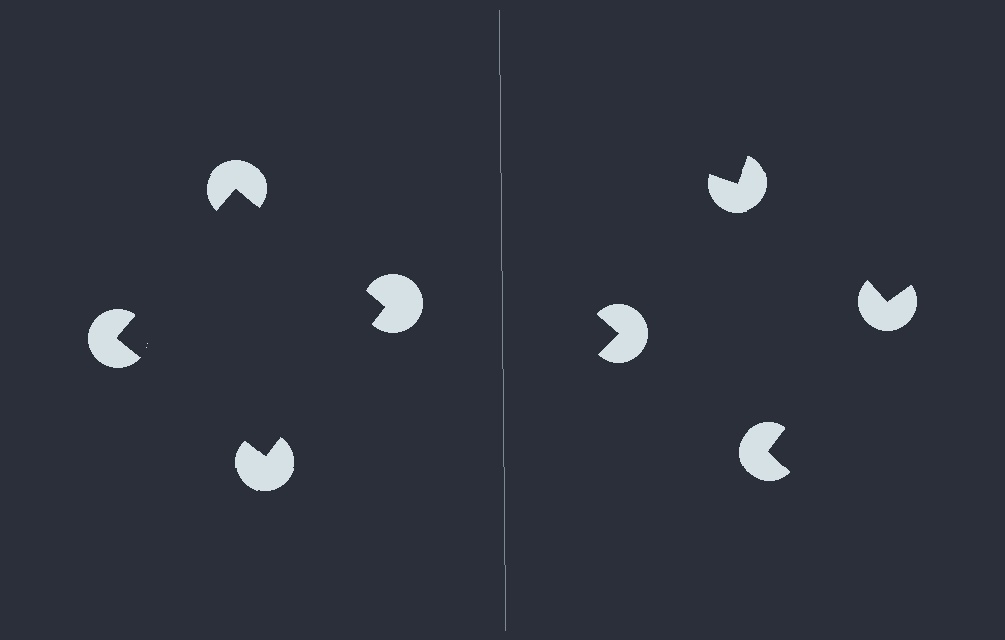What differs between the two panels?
The pac-man discs are positioned identically on both sides; only the wedge orientations differ. On the left they align to a square; on the right they are misaligned.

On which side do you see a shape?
An illusory square appears on the left side. On the right side the wedge cuts are rotated, so no coherent shape forms.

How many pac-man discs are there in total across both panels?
8 — 4 on each side.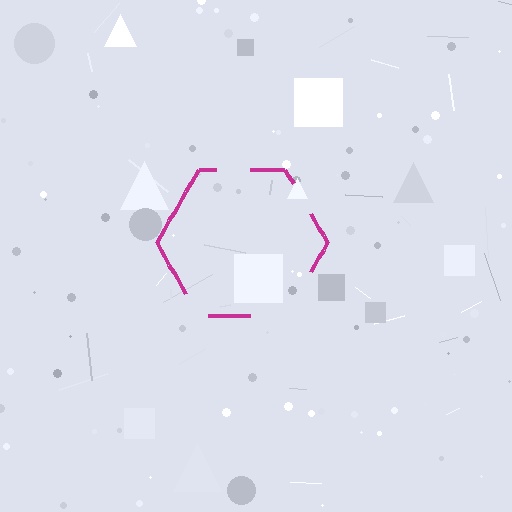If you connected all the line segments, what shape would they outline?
They would outline a hexagon.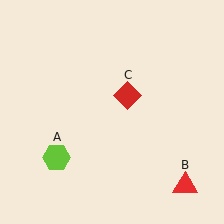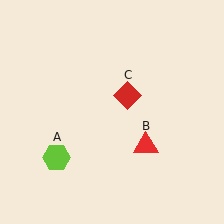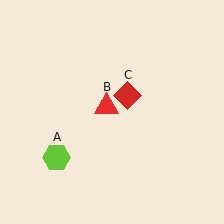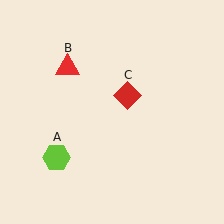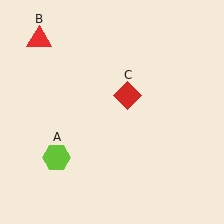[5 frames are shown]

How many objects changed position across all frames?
1 object changed position: red triangle (object B).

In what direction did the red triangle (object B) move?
The red triangle (object B) moved up and to the left.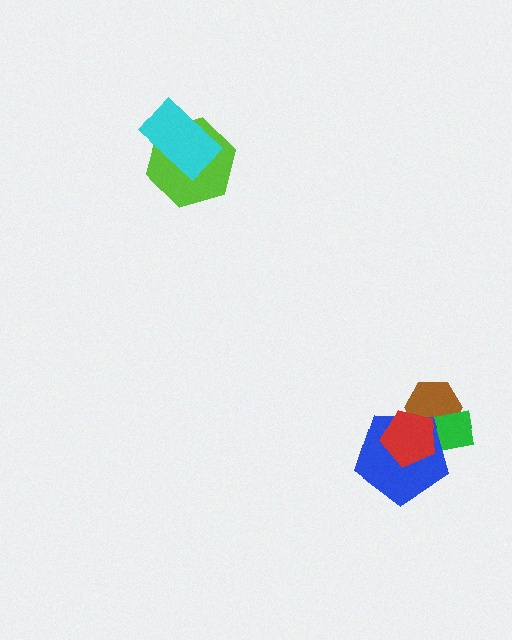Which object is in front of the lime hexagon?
The cyan rectangle is in front of the lime hexagon.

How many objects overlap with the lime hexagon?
1 object overlaps with the lime hexagon.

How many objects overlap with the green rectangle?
3 objects overlap with the green rectangle.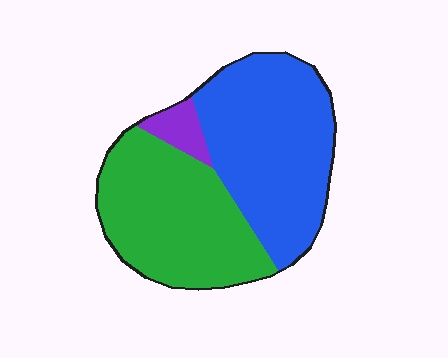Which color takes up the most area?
Blue, at roughly 50%.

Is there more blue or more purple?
Blue.